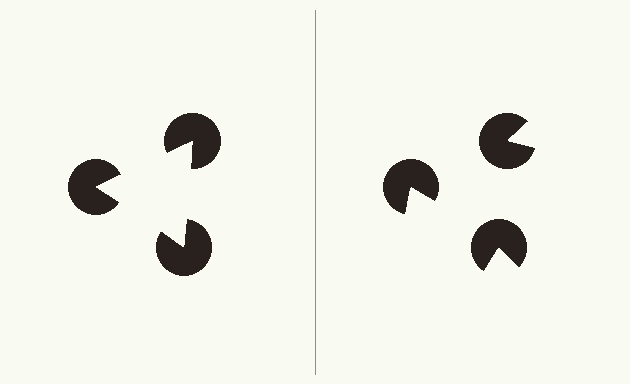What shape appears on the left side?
An illusory triangle.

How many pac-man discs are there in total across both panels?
6 — 3 on each side.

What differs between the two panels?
The pac-man discs are positioned identically on both sides; only the wedge orientations differ. On the left they align to a triangle; on the right they are misaligned.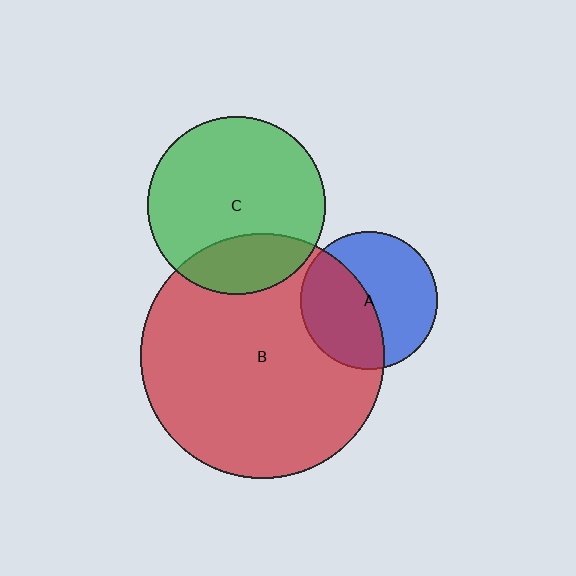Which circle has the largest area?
Circle B (red).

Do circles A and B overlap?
Yes.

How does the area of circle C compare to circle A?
Approximately 1.7 times.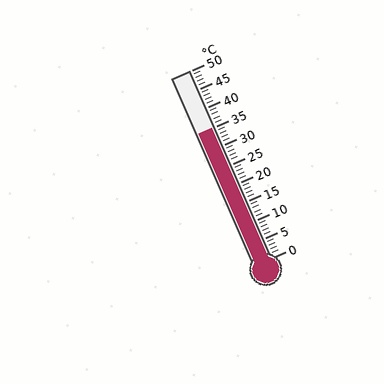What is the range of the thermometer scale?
The thermometer scale ranges from 0°C to 50°C.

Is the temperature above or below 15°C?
The temperature is above 15°C.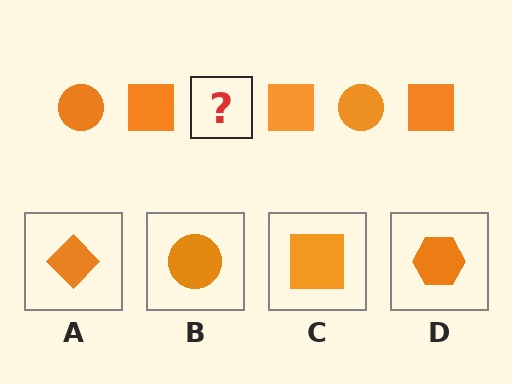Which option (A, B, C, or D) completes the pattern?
B.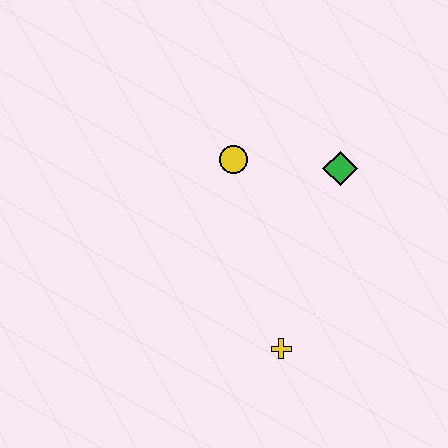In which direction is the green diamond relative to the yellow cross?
The green diamond is above the yellow cross.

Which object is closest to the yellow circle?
The green diamond is closest to the yellow circle.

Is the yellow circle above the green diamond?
Yes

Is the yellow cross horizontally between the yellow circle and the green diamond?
Yes